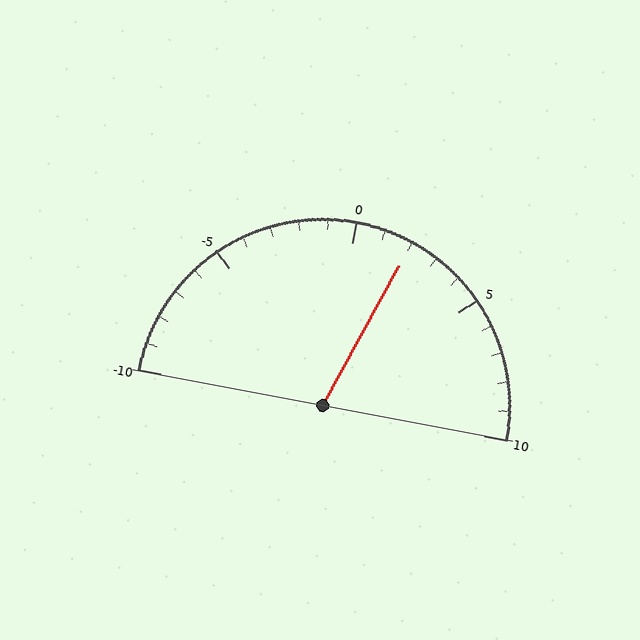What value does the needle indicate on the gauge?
The needle indicates approximately 2.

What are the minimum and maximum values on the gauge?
The gauge ranges from -10 to 10.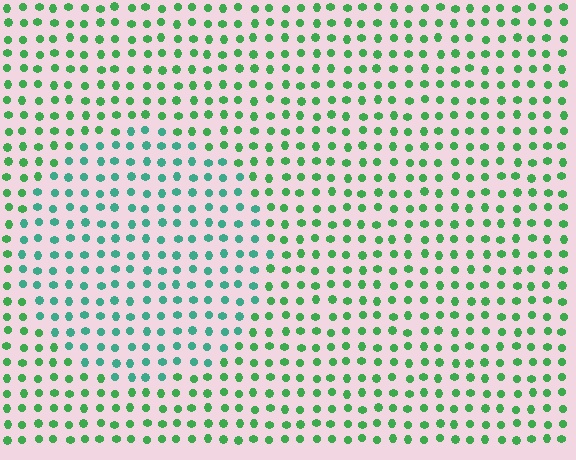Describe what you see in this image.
The image is filled with small green elements in a uniform arrangement. A circle-shaped region is visible where the elements are tinted to a slightly different hue, forming a subtle color boundary.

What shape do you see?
I see a circle.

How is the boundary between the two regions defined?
The boundary is defined purely by a slight shift in hue (about 35 degrees). Spacing, size, and orientation are identical on both sides.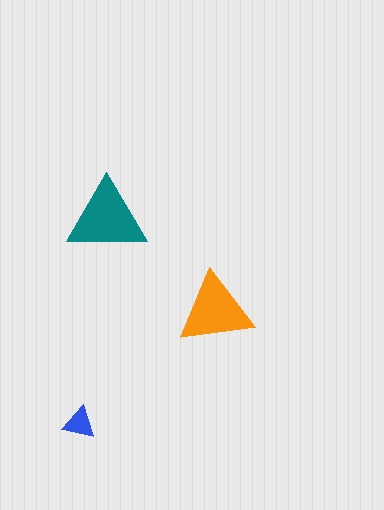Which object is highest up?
The teal triangle is topmost.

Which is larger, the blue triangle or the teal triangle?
The teal one.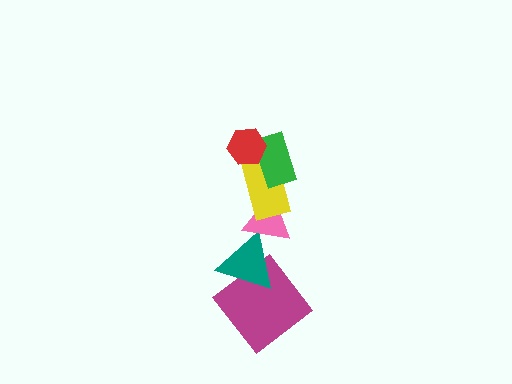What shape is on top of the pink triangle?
The yellow rectangle is on top of the pink triangle.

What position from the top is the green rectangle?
The green rectangle is 2nd from the top.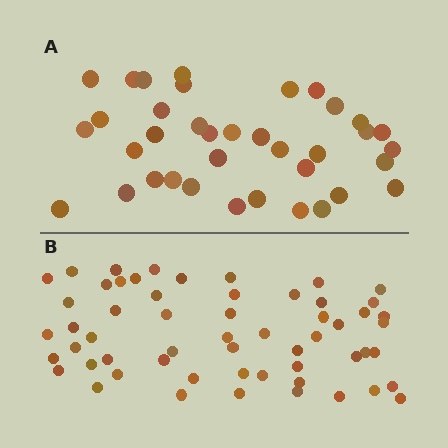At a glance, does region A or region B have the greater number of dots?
Region B (the bottom region) has more dots.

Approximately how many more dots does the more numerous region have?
Region B has approximately 20 more dots than region A.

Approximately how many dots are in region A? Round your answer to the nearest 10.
About 40 dots. (The exact count is 37, which rounds to 40.)